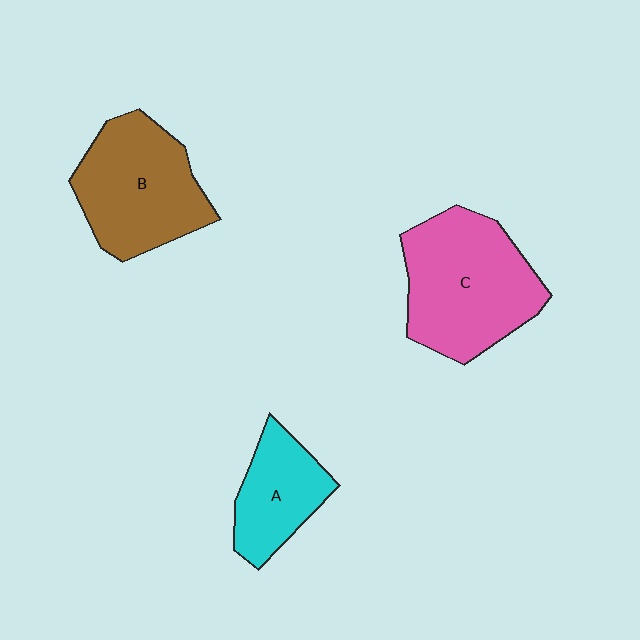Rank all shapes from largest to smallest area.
From largest to smallest: C (pink), B (brown), A (cyan).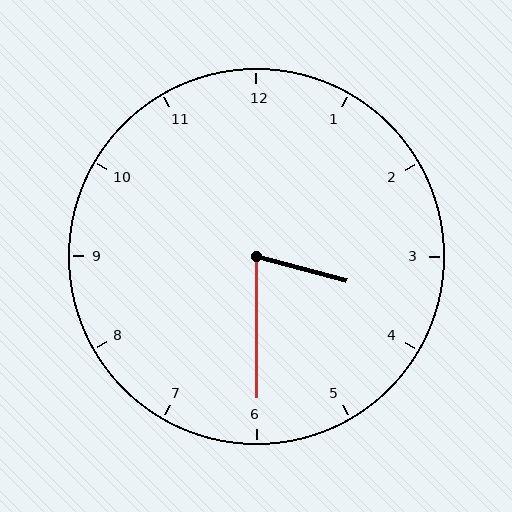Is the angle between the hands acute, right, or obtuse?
It is acute.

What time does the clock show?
3:30.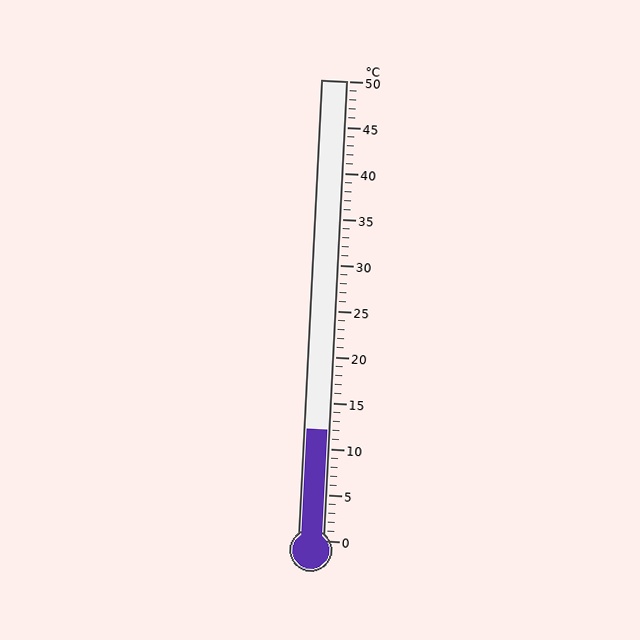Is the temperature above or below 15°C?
The temperature is below 15°C.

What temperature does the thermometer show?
The thermometer shows approximately 12°C.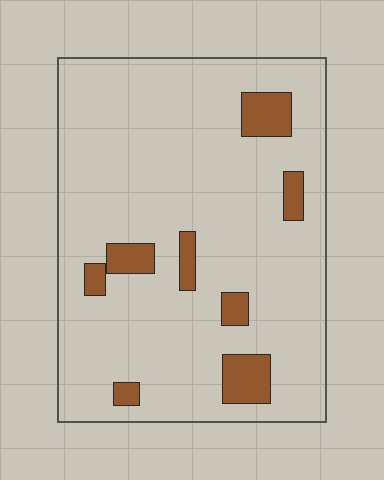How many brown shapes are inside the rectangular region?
8.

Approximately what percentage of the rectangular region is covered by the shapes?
Approximately 10%.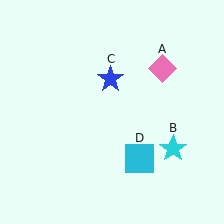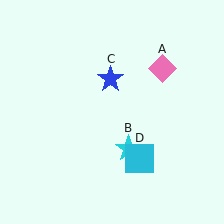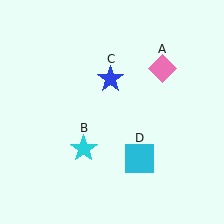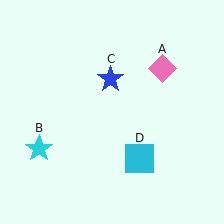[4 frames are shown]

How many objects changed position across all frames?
1 object changed position: cyan star (object B).